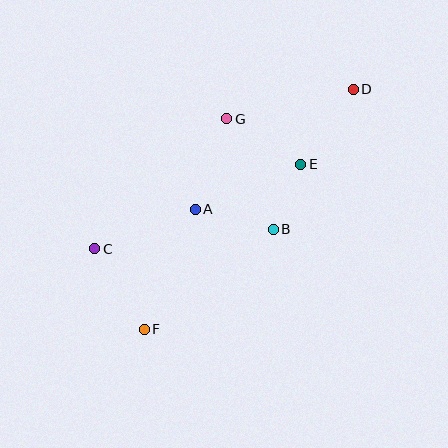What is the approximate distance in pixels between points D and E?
The distance between D and E is approximately 92 pixels.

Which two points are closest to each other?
Points B and E are closest to each other.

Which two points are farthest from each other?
Points D and F are farthest from each other.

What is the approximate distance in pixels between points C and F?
The distance between C and F is approximately 94 pixels.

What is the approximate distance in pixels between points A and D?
The distance between A and D is approximately 198 pixels.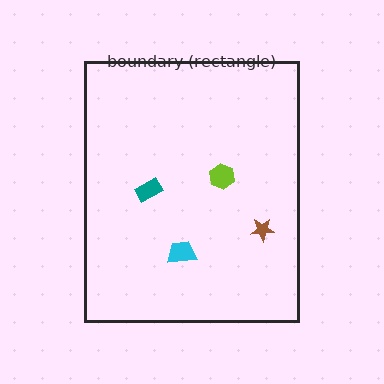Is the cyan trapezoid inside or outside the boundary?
Inside.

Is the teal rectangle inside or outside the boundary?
Inside.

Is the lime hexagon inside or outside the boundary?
Inside.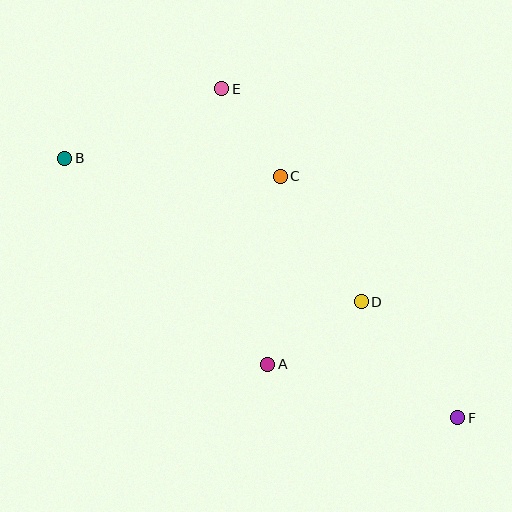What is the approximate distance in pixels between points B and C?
The distance between B and C is approximately 216 pixels.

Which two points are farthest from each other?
Points B and F are farthest from each other.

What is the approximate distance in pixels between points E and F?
The distance between E and F is approximately 405 pixels.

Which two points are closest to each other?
Points C and E are closest to each other.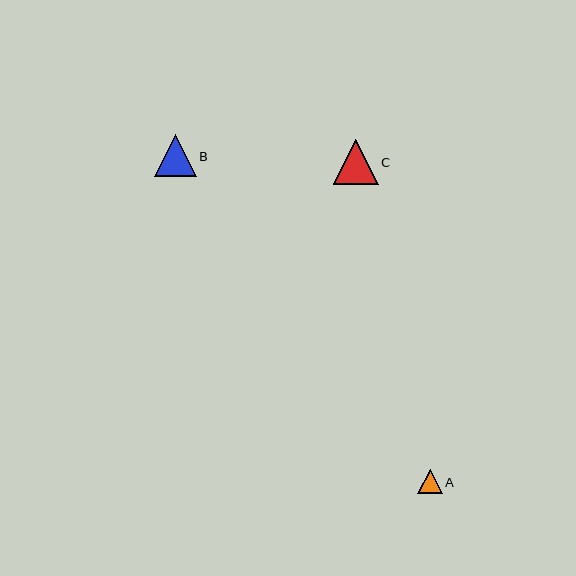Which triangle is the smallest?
Triangle A is the smallest with a size of approximately 24 pixels.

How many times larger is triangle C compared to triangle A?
Triangle C is approximately 1.9 times the size of triangle A.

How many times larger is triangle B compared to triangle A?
Triangle B is approximately 1.7 times the size of triangle A.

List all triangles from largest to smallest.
From largest to smallest: C, B, A.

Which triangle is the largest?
Triangle C is the largest with a size of approximately 45 pixels.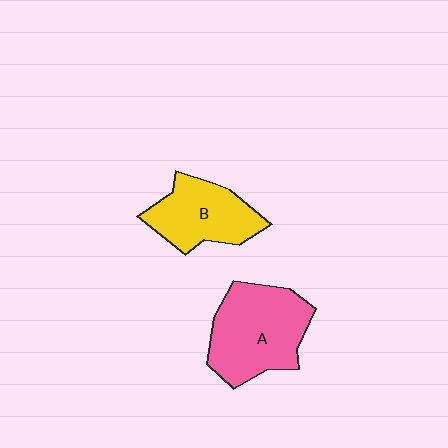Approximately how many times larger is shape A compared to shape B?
Approximately 1.3 times.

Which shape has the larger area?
Shape A (pink).